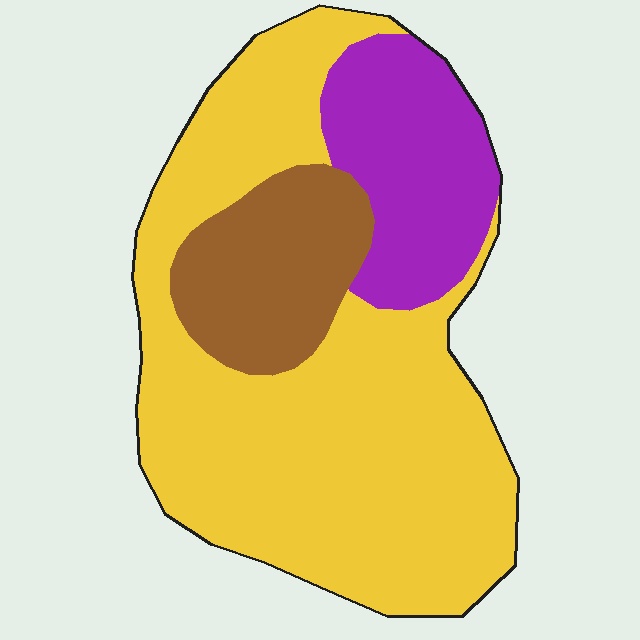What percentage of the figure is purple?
Purple takes up about one fifth (1/5) of the figure.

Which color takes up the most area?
Yellow, at roughly 65%.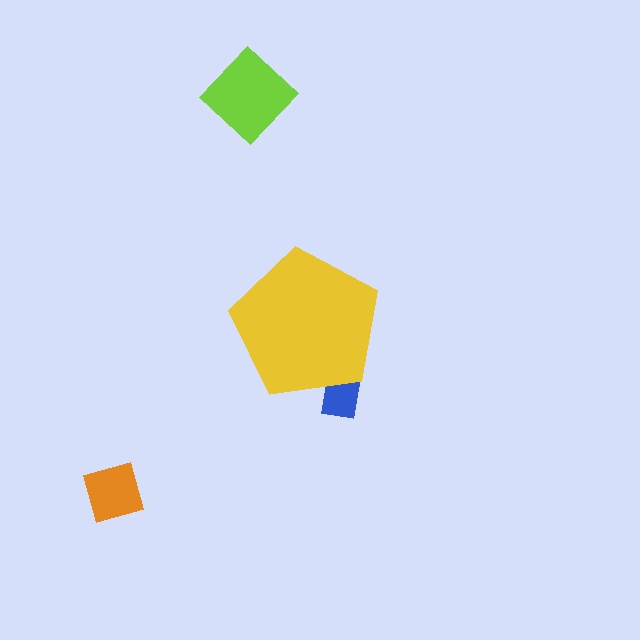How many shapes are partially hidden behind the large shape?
1 shape is partially hidden.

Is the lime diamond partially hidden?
No, the lime diamond is fully visible.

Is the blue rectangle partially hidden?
Yes, the blue rectangle is partially hidden behind the yellow pentagon.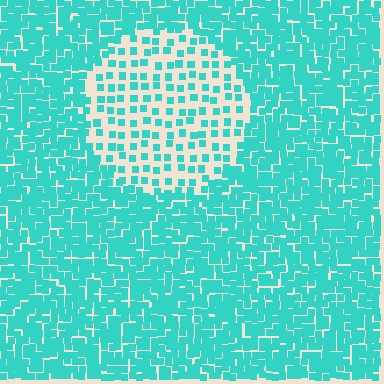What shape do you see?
I see a circle.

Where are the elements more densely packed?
The elements are more densely packed outside the circle boundary.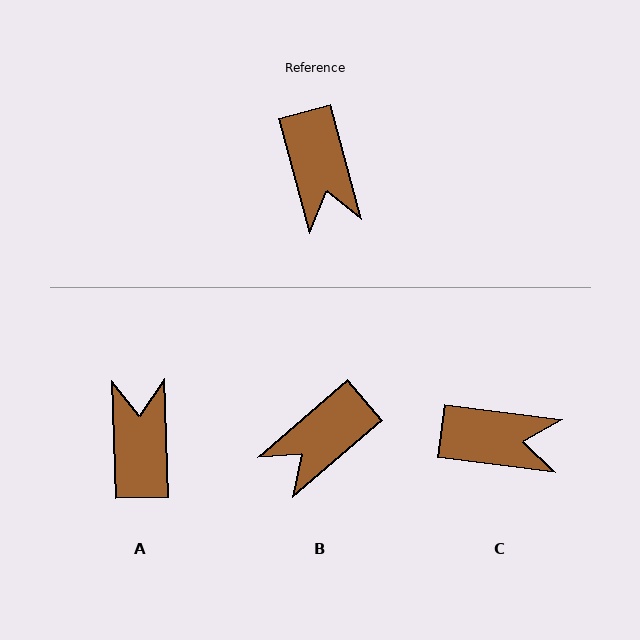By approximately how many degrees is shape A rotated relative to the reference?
Approximately 167 degrees counter-clockwise.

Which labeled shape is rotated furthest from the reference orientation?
A, about 167 degrees away.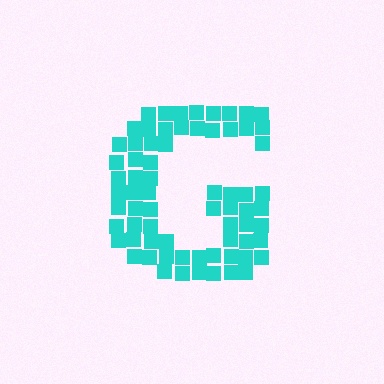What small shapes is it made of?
It is made of small squares.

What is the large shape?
The large shape is the letter G.